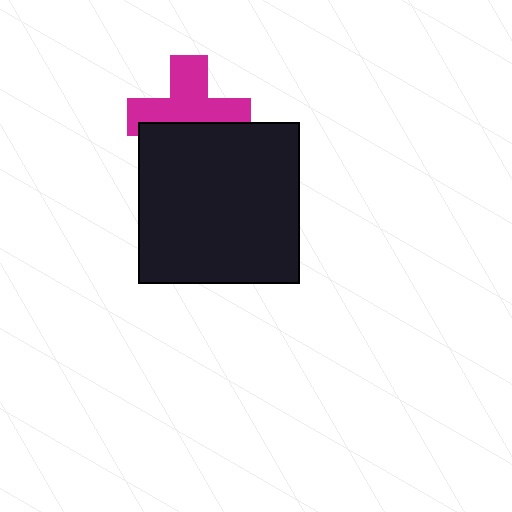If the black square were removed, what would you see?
You would see the complete magenta cross.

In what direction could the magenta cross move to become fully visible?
The magenta cross could move up. That would shift it out from behind the black square entirely.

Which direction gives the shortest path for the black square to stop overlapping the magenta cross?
Moving down gives the shortest separation.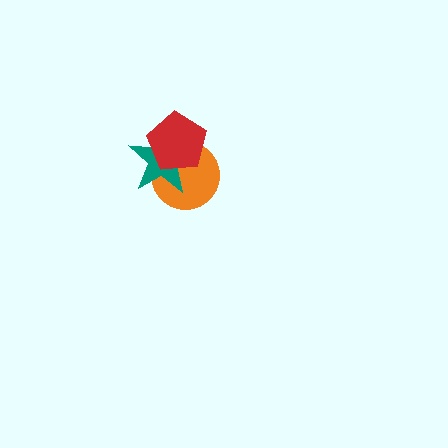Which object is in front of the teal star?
The red pentagon is in front of the teal star.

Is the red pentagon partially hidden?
No, no other shape covers it.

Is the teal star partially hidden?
Yes, it is partially covered by another shape.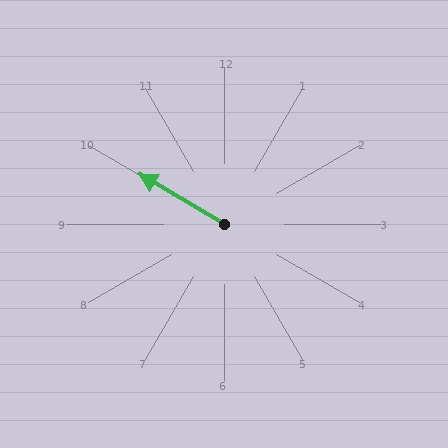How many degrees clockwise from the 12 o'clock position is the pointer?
Approximately 301 degrees.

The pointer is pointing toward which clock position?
Roughly 10 o'clock.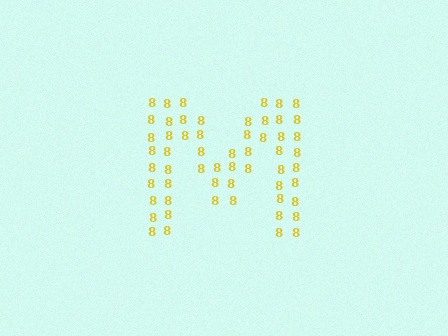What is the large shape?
The large shape is the letter M.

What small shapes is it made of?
It is made of small digit 8's.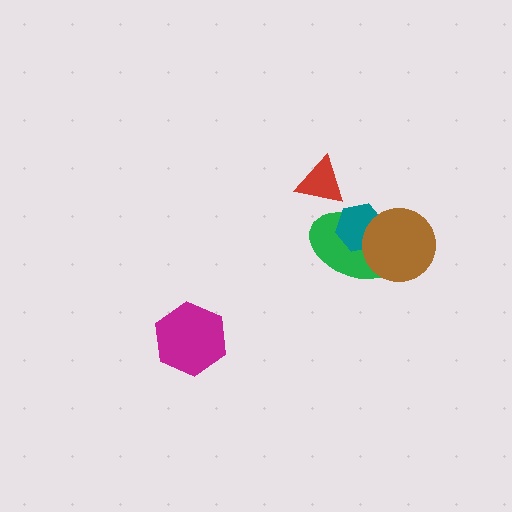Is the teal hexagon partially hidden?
Yes, it is partially covered by another shape.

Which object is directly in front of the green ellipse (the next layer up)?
The teal hexagon is directly in front of the green ellipse.